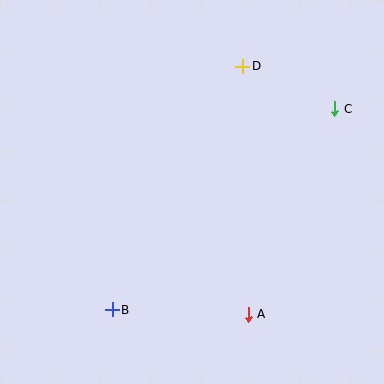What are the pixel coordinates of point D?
Point D is at (243, 66).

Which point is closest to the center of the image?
Point A at (248, 314) is closest to the center.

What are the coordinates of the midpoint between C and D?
The midpoint between C and D is at (289, 88).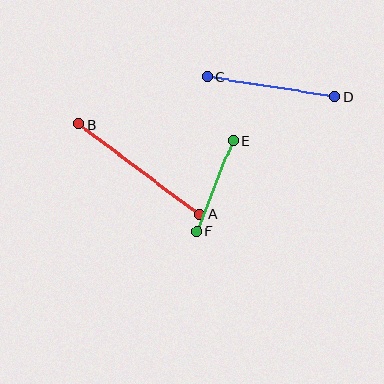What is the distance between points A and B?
The distance is approximately 151 pixels.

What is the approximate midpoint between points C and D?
The midpoint is at approximately (271, 87) pixels.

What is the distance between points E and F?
The distance is approximately 98 pixels.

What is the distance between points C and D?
The distance is approximately 130 pixels.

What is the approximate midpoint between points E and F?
The midpoint is at approximately (215, 186) pixels.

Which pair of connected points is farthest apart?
Points A and B are farthest apart.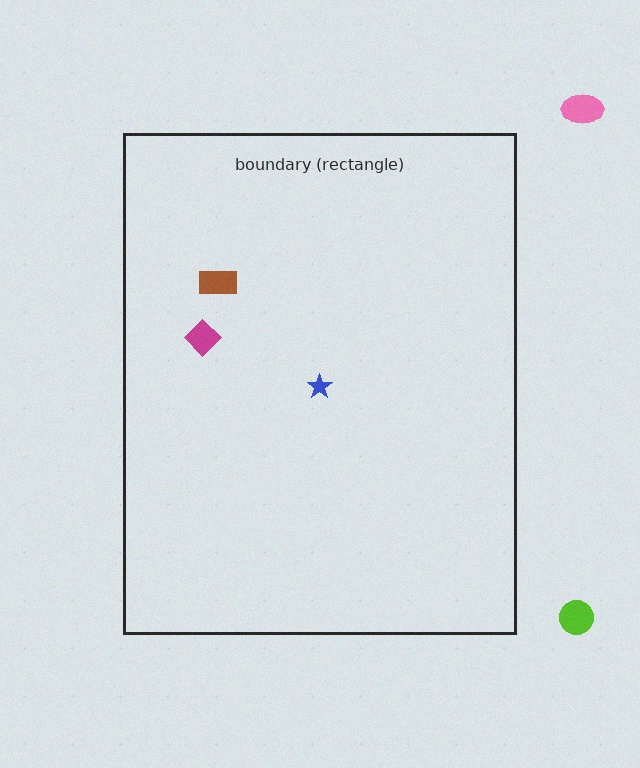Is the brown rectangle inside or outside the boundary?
Inside.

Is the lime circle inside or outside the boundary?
Outside.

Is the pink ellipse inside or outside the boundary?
Outside.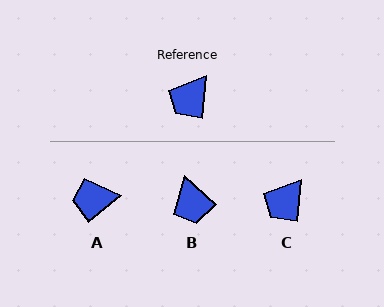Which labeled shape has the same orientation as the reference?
C.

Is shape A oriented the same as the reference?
No, it is off by about 45 degrees.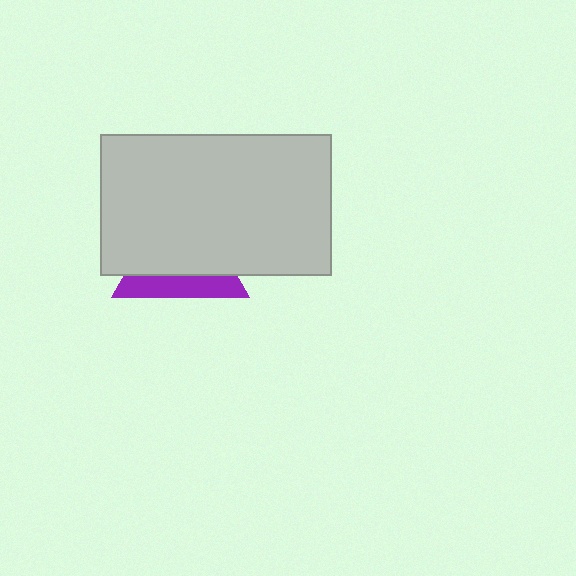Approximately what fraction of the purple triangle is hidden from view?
Roughly 67% of the purple triangle is hidden behind the light gray rectangle.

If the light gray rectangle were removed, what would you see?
You would see the complete purple triangle.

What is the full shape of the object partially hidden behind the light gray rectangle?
The partially hidden object is a purple triangle.